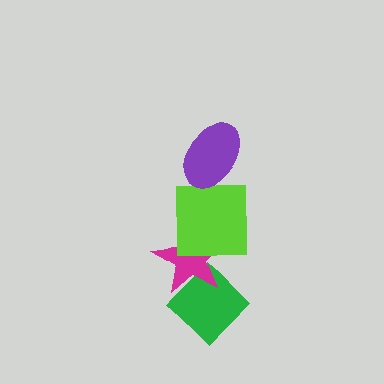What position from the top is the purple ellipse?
The purple ellipse is 1st from the top.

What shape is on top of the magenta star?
The lime square is on top of the magenta star.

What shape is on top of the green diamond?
The magenta star is on top of the green diamond.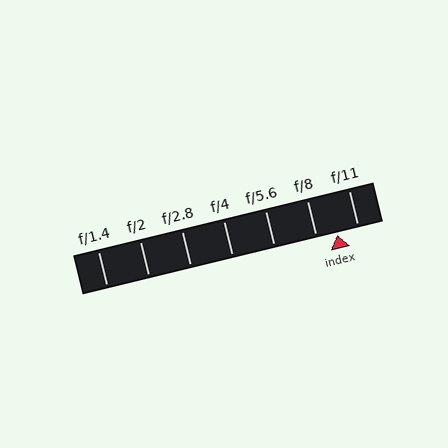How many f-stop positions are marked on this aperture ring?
There are 7 f-stop positions marked.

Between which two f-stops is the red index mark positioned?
The index mark is between f/8 and f/11.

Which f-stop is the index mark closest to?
The index mark is closest to f/8.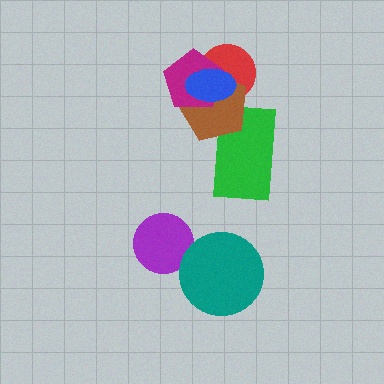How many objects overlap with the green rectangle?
1 object overlaps with the green rectangle.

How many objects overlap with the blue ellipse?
3 objects overlap with the blue ellipse.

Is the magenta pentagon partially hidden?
Yes, it is partially covered by another shape.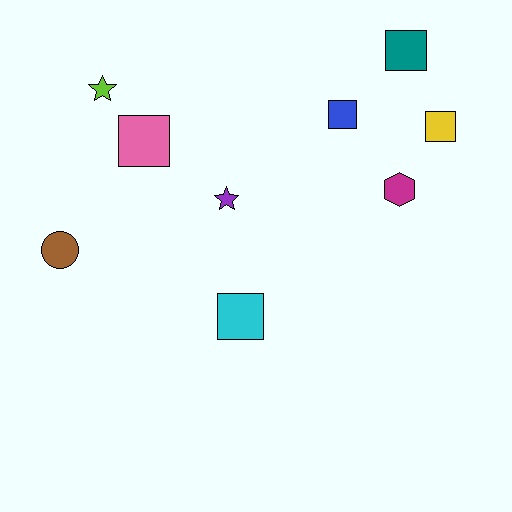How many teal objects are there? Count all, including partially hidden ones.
There is 1 teal object.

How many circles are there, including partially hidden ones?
There is 1 circle.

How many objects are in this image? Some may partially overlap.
There are 9 objects.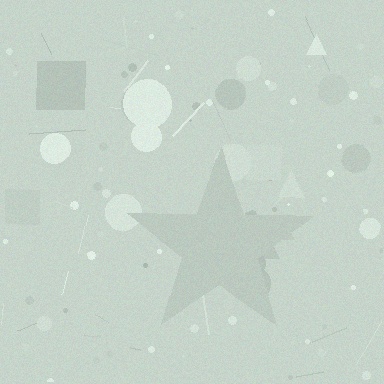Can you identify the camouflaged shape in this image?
The camouflaged shape is a star.